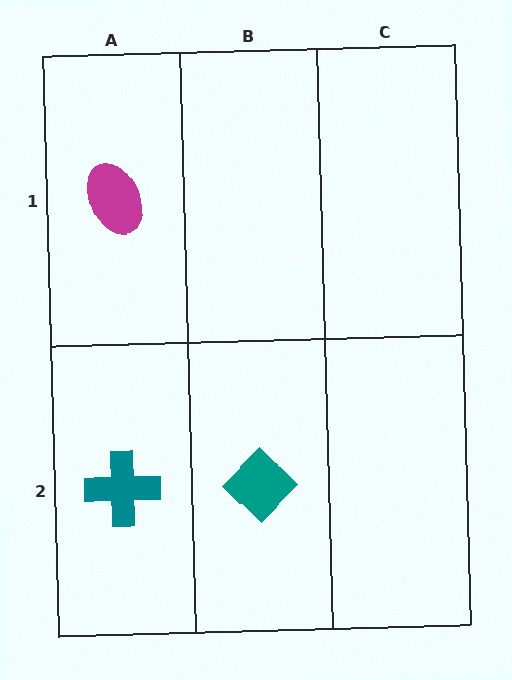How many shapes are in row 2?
2 shapes.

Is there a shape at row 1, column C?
No, that cell is empty.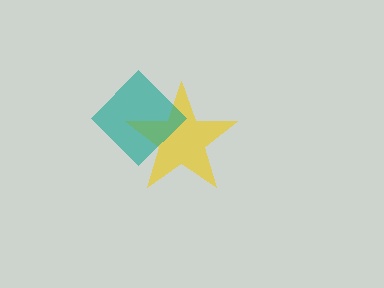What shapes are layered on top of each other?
The layered shapes are: a yellow star, a teal diamond.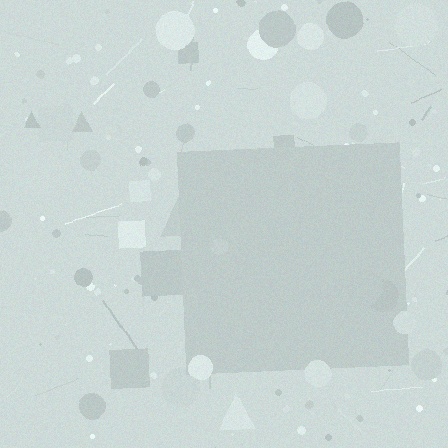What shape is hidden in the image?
A square is hidden in the image.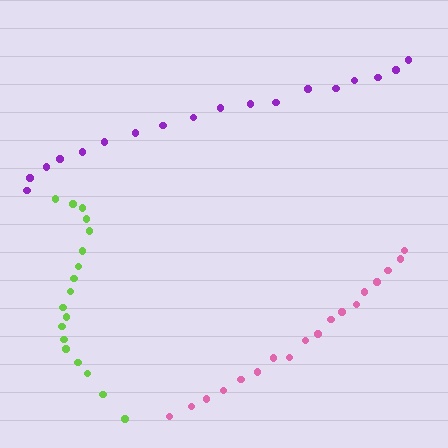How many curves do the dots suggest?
There are 3 distinct paths.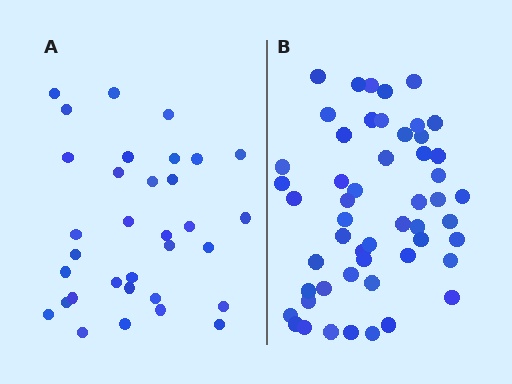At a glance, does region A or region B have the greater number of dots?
Region B (the right region) has more dots.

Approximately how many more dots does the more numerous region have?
Region B has approximately 20 more dots than region A.